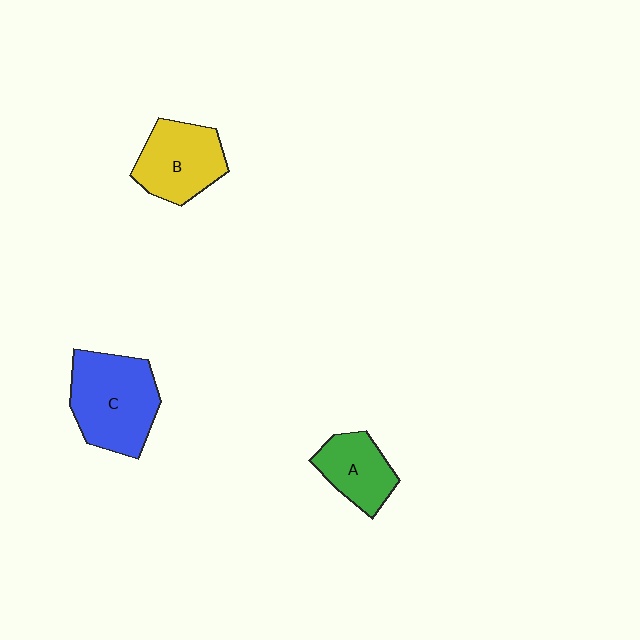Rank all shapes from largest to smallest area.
From largest to smallest: C (blue), B (yellow), A (green).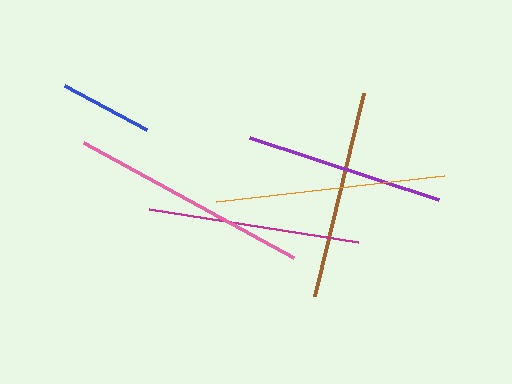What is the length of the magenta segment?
The magenta segment is approximately 212 pixels long.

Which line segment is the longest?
The pink line is the longest at approximately 239 pixels.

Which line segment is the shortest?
The blue line is the shortest at approximately 93 pixels.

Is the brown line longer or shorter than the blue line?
The brown line is longer than the blue line.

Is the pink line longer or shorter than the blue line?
The pink line is longer than the blue line.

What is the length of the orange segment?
The orange segment is approximately 229 pixels long.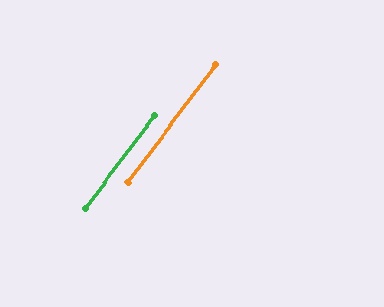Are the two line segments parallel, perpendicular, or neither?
Parallel — their directions differ by only 0.4°.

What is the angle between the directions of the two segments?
Approximately 0 degrees.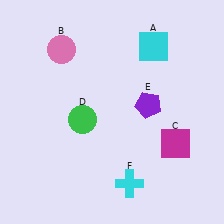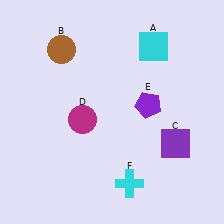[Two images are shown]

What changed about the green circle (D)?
In Image 1, D is green. In Image 2, it changed to magenta.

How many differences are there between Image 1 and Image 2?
There are 3 differences between the two images.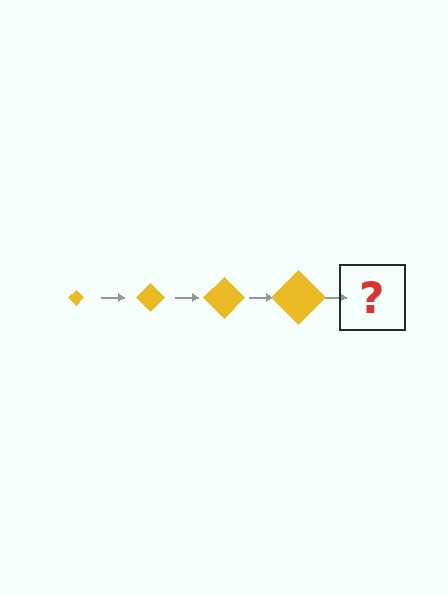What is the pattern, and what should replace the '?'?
The pattern is that the diamond gets progressively larger each step. The '?' should be a yellow diamond, larger than the previous one.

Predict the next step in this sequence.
The next step is a yellow diamond, larger than the previous one.